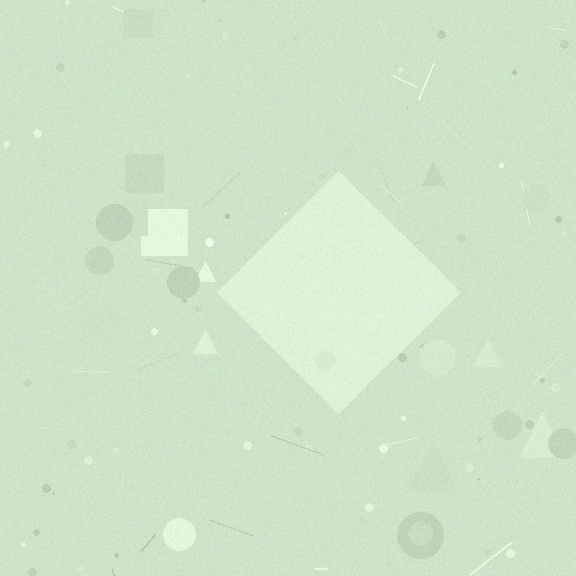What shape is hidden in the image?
A diamond is hidden in the image.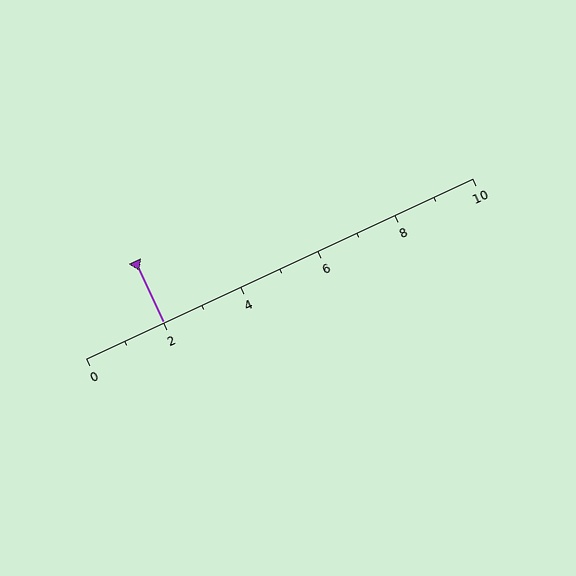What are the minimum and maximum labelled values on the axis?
The axis runs from 0 to 10.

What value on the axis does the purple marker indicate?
The marker indicates approximately 2.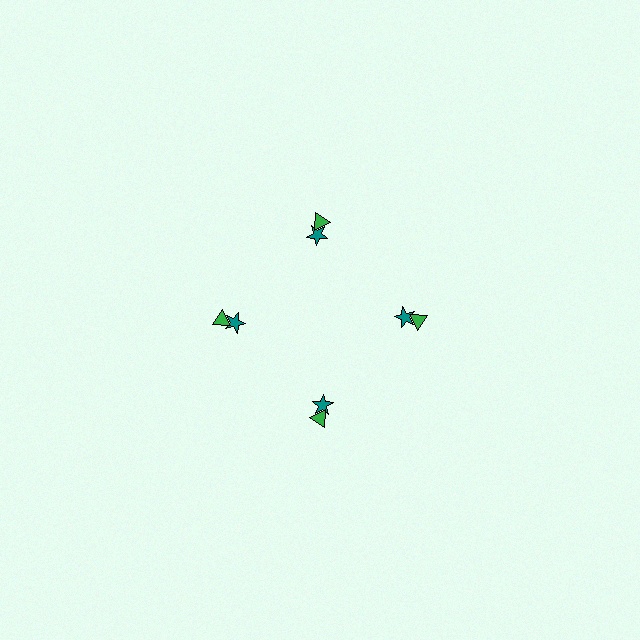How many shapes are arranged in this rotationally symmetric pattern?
There are 8 shapes, arranged in 4 groups of 2.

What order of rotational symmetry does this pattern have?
This pattern has 4-fold rotational symmetry.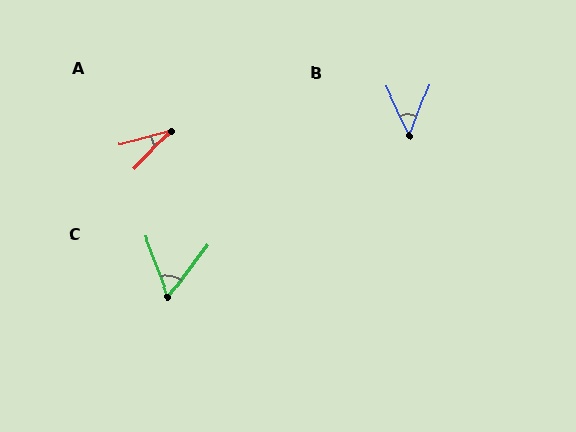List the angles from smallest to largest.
A (31°), B (46°), C (59°).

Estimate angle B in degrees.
Approximately 46 degrees.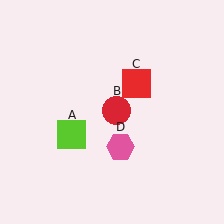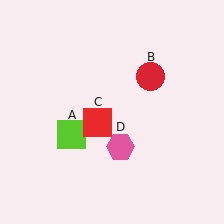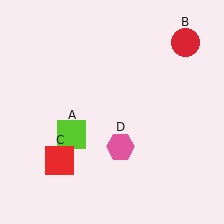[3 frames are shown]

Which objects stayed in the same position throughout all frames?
Lime square (object A) and pink hexagon (object D) remained stationary.